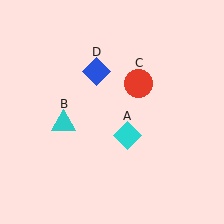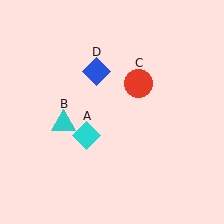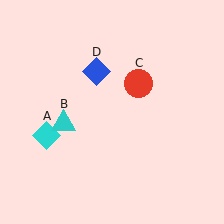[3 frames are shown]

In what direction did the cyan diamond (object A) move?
The cyan diamond (object A) moved left.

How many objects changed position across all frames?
1 object changed position: cyan diamond (object A).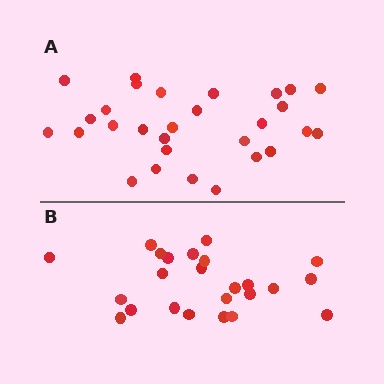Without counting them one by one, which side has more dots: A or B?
Region A (the top region) has more dots.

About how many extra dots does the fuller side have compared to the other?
Region A has about 5 more dots than region B.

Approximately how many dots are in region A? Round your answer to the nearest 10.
About 30 dots. (The exact count is 29, which rounds to 30.)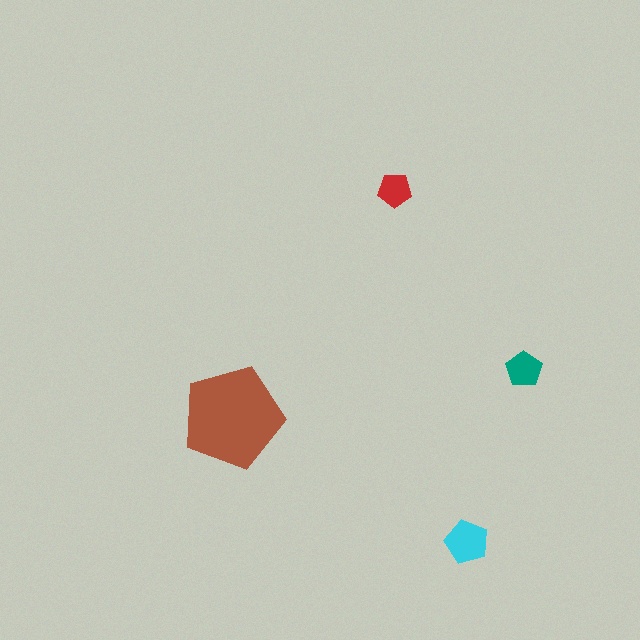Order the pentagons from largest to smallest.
the brown one, the cyan one, the teal one, the red one.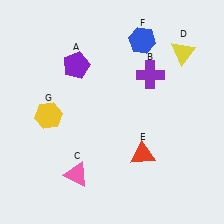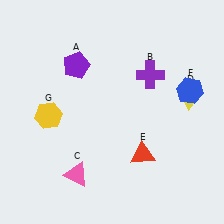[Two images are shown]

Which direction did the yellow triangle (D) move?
The yellow triangle (D) moved down.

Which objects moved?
The objects that moved are: the yellow triangle (D), the blue hexagon (F).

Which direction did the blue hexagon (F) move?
The blue hexagon (F) moved down.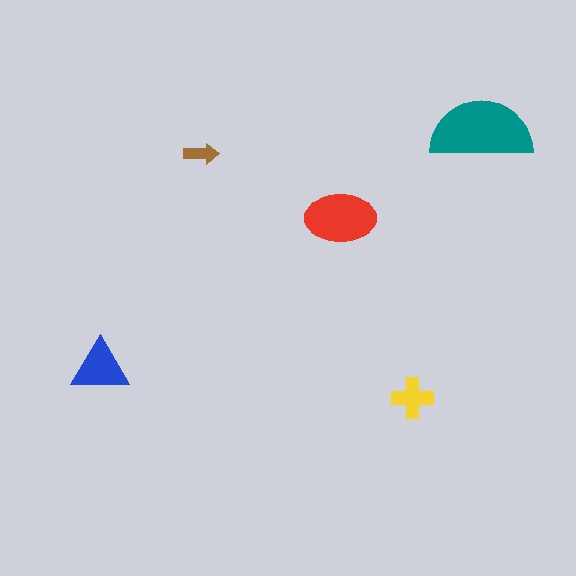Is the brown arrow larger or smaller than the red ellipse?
Smaller.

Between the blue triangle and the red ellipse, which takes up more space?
The red ellipse.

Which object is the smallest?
The brown arrow.